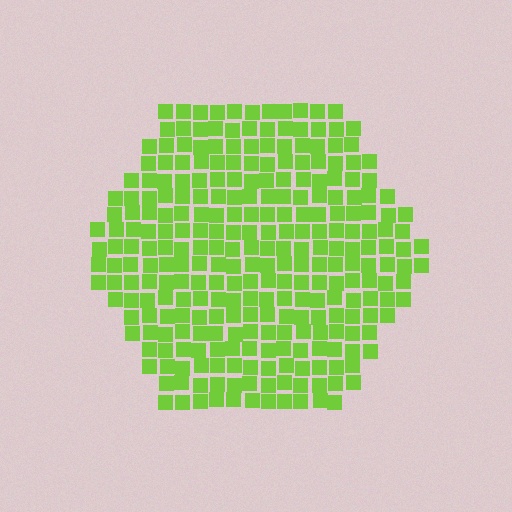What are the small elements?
The small elements are squares.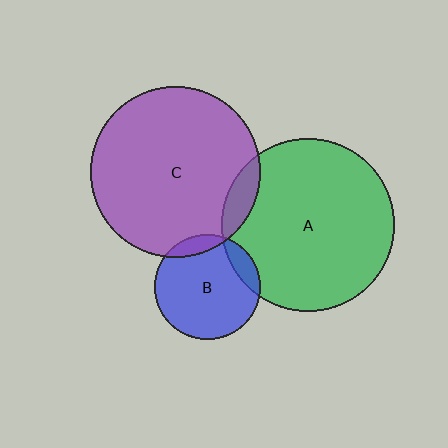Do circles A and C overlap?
Yes.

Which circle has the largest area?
Circle A (green).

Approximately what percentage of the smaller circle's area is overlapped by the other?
Approximately 10%.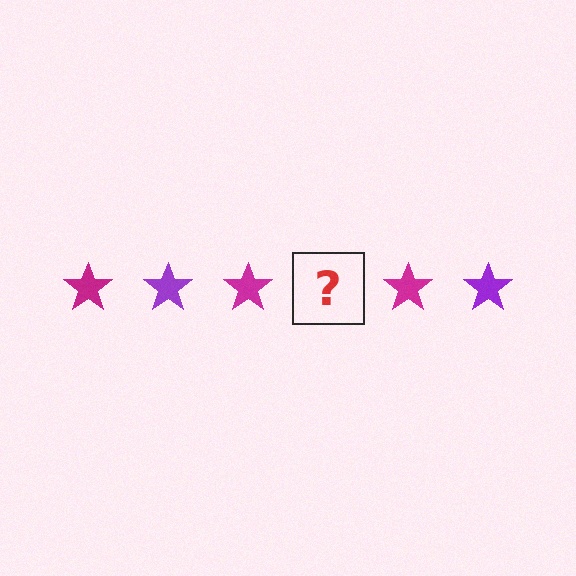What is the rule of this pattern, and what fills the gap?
The rule is that the pattern cycles through magenta, purple stars. The gap should be filled with a purple star.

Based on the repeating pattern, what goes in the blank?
The blank should be a purple star.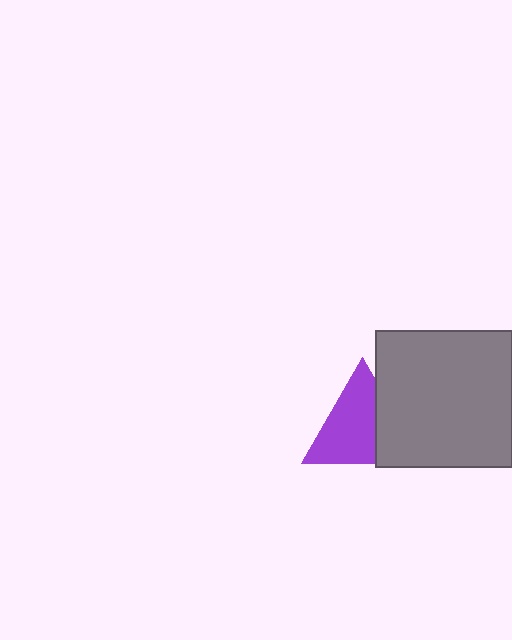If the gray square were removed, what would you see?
You would see the complete purple triangle.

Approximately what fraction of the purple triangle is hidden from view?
Roughly 31% of the purple triangle is hidden behind the gray square.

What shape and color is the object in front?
The object in front is a gray square.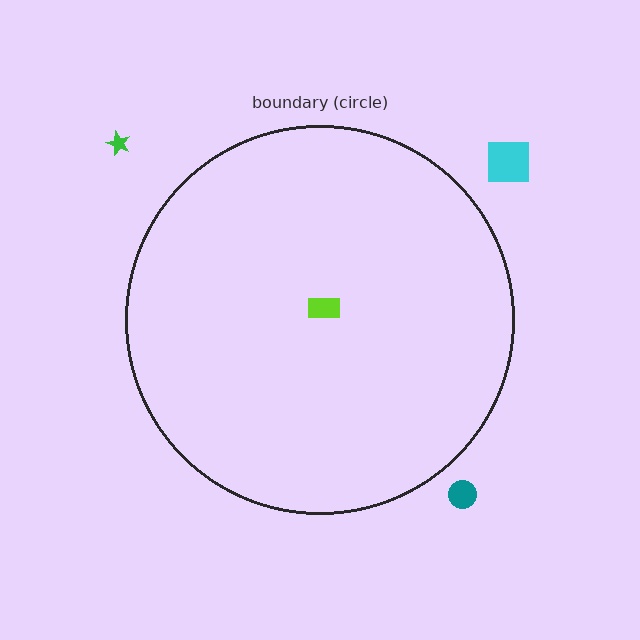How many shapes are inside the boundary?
1 inside, 3 outside.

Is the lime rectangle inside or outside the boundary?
Inside.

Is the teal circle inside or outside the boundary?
Outside.